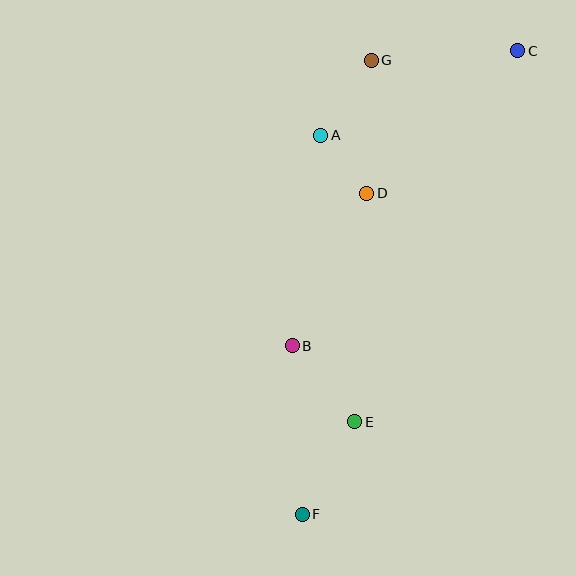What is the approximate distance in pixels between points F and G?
The distance between F and G is approximately 459 pixels.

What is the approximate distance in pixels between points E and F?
The distance between E and F is approximately 106 pixels.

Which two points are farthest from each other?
Points C and F are farthest from each other.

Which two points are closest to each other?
Points A and D are closest to each other.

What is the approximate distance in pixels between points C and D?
The distance between C and D is approximately 208 pixels.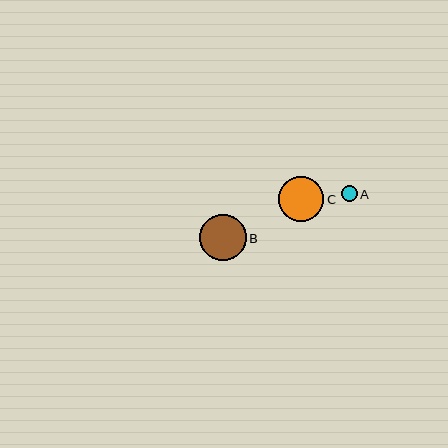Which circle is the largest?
Circle B is the largest with a size of approximately 46 pixels.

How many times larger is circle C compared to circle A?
Circle C is approximately 2.9 times the size of circle A.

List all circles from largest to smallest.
From largest to smallest: B, C, A.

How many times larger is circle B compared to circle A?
Circle B is approximately 3.0 times the size of circle A.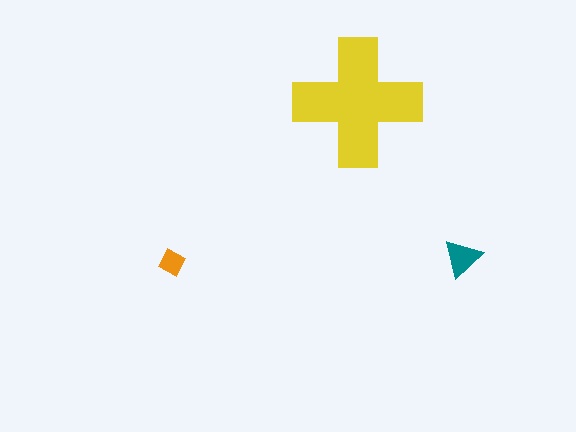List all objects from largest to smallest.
The yellow cross, the teal triangle, the orange diamond.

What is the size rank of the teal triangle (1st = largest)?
2nd.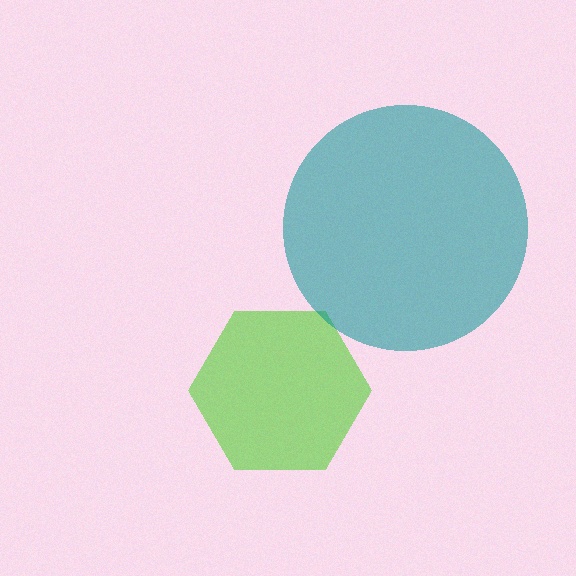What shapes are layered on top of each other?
The layered shapes are: a lime hexagon, a teal circle.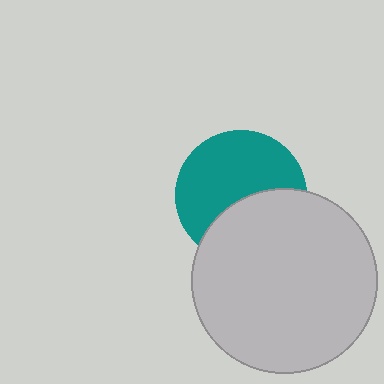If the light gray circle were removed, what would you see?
You would see the complete teal circle.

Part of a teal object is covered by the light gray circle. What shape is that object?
It is a circle.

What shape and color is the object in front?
The object in front is a light gray circle.